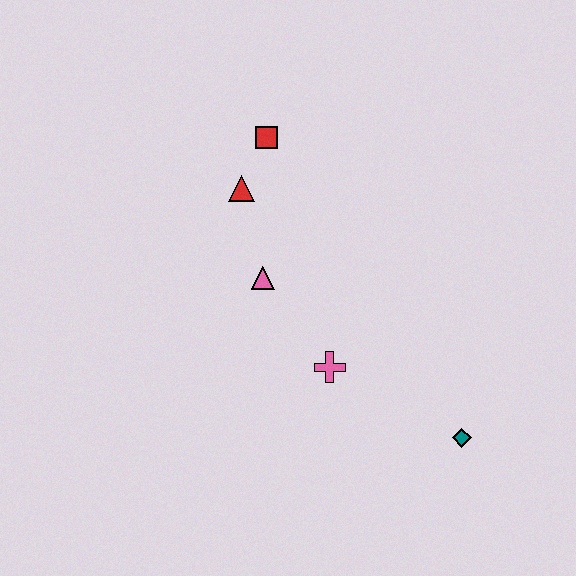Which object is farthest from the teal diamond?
The red square is farthest from the teal diamond.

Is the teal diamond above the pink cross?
No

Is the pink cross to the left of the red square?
No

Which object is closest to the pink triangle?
The red triangle is closest to the pink triangle.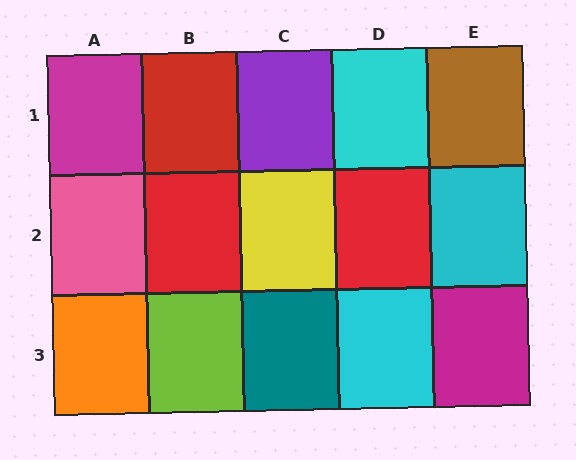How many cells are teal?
1 cell is teal.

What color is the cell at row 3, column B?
Lime.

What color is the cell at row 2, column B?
Red.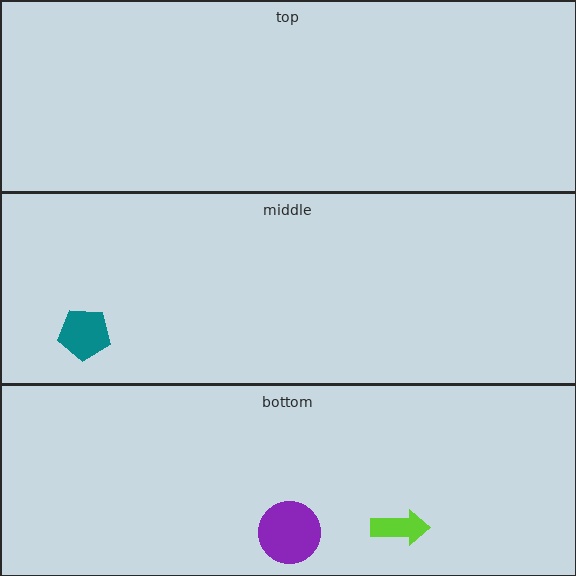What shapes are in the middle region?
The teal pentagon.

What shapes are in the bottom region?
The lime arrow, the purple circle.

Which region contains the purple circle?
The bottom region.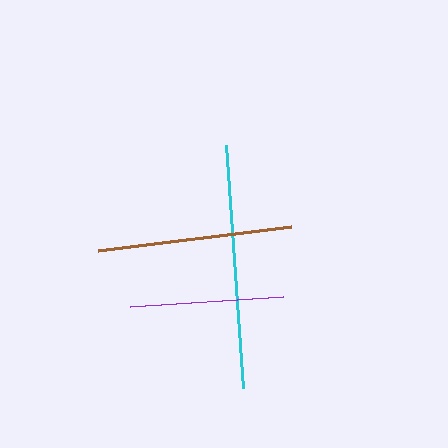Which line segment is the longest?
The cyan line is the longest at approximately 244 pixels.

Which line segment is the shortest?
The purple line is the shortest at approximately 154 pixels.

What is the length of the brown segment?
The brown segment is approximately 194 pixels long.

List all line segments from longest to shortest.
From longest to shortest: cyan, brown, purple.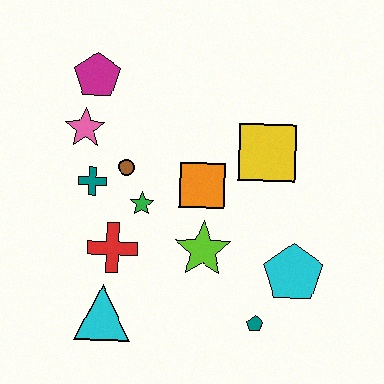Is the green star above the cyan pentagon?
Yes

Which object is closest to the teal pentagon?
The cyan pentagon is closest to the teal pentagon.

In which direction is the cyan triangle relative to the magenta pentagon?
The cyan triangle is below the magenta pentagon.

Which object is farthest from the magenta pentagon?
The teal pentagon is farthest from the magenta pentagon.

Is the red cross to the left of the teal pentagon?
Yes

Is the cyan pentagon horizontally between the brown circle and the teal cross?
No